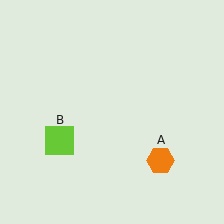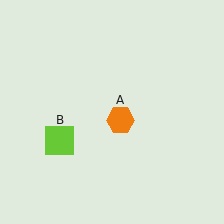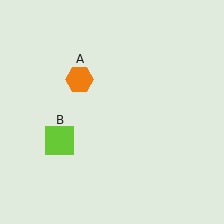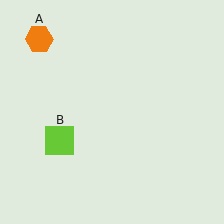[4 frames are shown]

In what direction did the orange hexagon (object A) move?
The orange hexagon (object A) moved up and to the left.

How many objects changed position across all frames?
1 object changed position: orange hexagon (object A).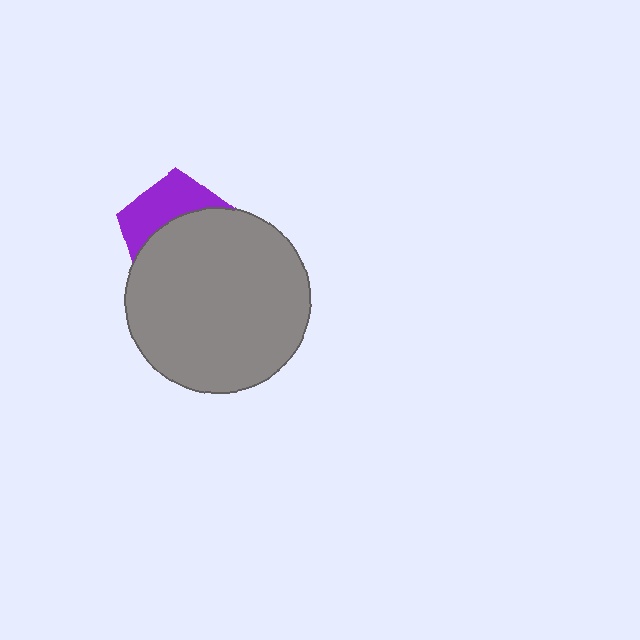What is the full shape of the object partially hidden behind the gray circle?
The partially hidden object is a purple pentagon.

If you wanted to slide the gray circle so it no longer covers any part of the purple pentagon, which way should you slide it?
Slide it down — that is the most direct way to separate the two shapes.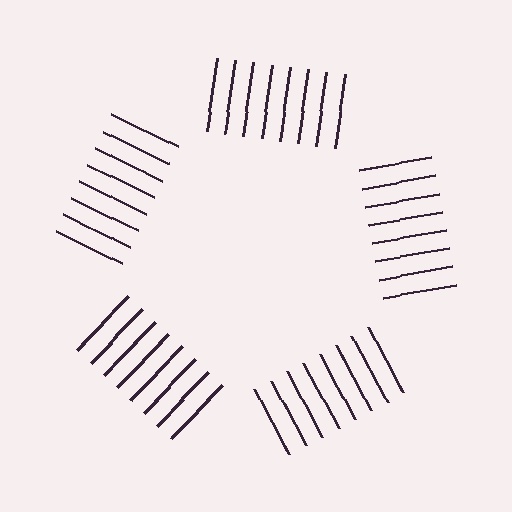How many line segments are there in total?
40 — 8 along each of the 5 edges.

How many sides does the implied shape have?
5 sides — the line-ends trace a pentagon.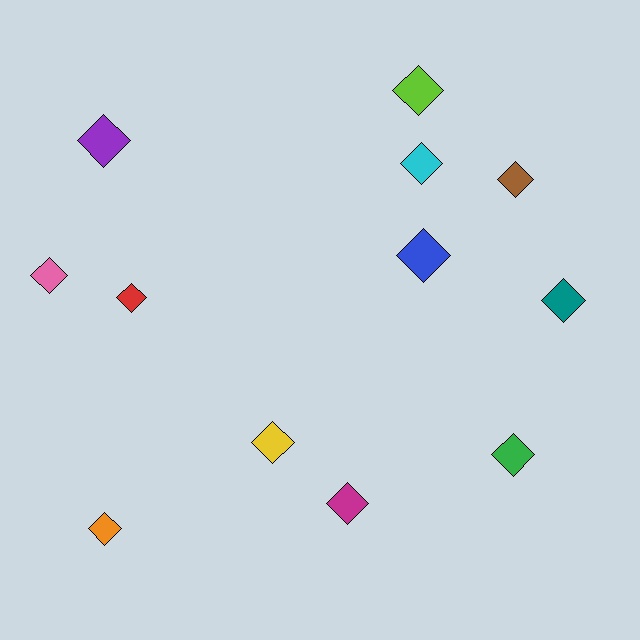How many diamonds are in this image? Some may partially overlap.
There are 12 diamonds.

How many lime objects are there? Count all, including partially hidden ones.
There is 1 lime object.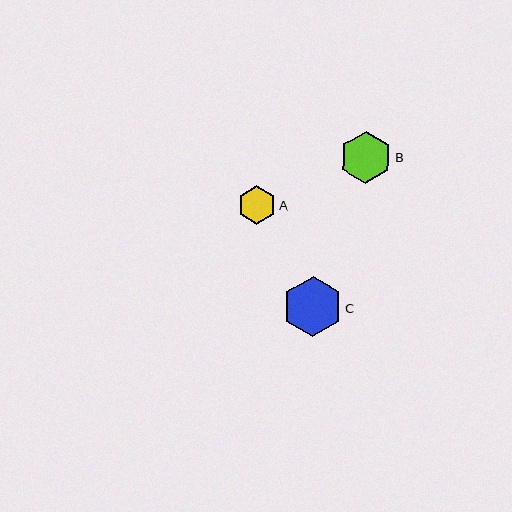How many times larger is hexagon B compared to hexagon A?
Hexagon B is approximately 1.4 times the size of hexagon A.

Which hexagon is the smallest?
Hexagon A is the smallest with a size of approximately 38 pixels.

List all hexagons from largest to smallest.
From largest to smallest: C, B, A.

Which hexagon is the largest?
Hexagon C is the largest with a size of approximately 60 pixels.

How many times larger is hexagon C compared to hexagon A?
Hexagon C is approximately 1.6 times the size of hexagon A.